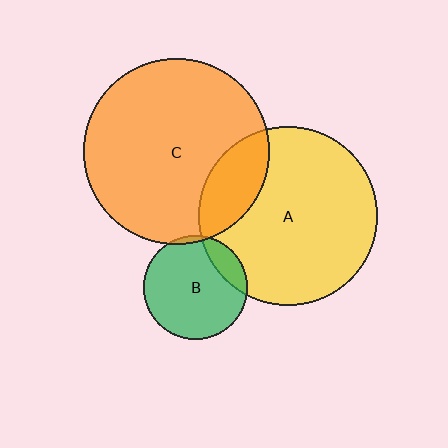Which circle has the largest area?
Circle C (orange).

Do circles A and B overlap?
Yes.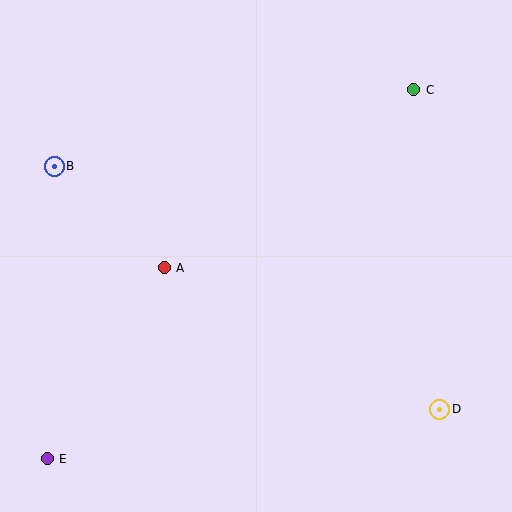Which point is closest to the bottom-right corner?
Point D is closest to the bottom-right corner.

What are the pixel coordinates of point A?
Point A is at (164, 268).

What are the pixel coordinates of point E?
Point E is at (47, 459).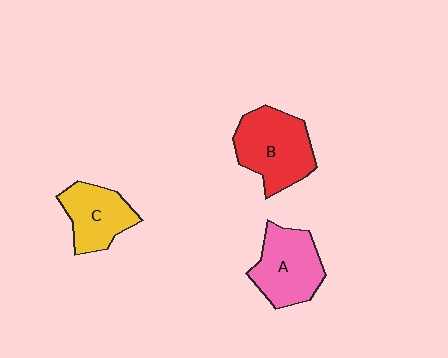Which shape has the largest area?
Shape B (red).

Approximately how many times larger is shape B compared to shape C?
Approximately 1.4 times.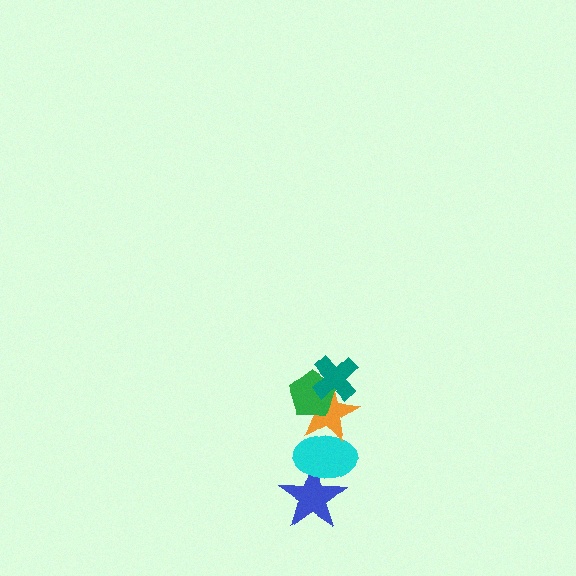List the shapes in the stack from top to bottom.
From top to bottom: the teal cross, the green pentagon, the orange star, the cyan ellipse, the blue star.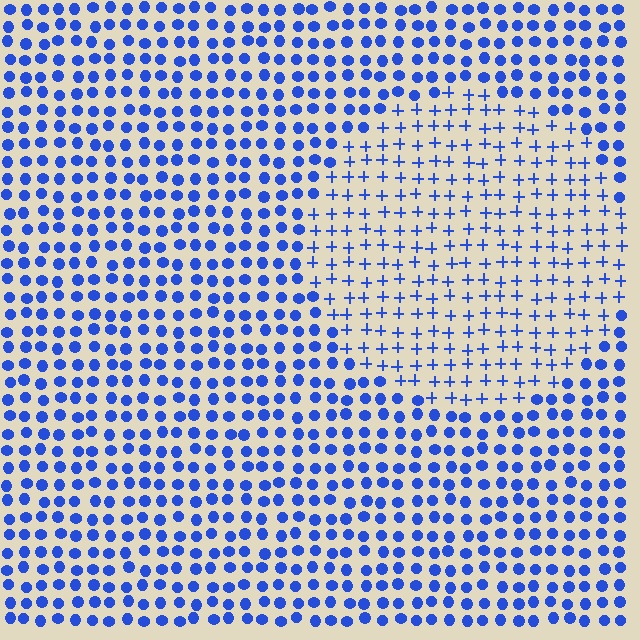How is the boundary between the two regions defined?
The boundary is defined by a change in element shape: plus signs inside vs. circles outside. All elements share the same color and spacing.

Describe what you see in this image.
The image is filled with small blue elements arranged in a uniform grid. A circle-shaped region contains plus signs, while the surrounding area contains circles. The boundary is defined purely by the change in element shape.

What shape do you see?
I see a circle.